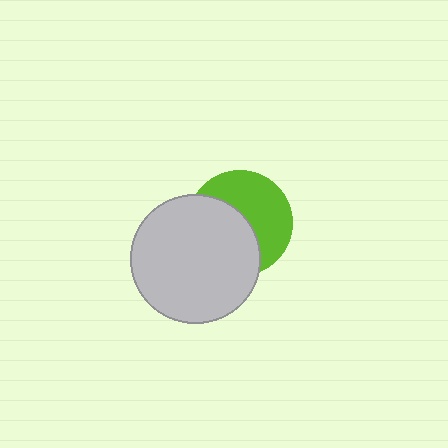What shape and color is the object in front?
The object in front is a light gray circle.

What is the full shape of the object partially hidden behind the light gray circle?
The partially hidden object is a lime circle.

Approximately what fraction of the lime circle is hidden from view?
Roughly 50% of the lime circle is hidden behind the light gray circle.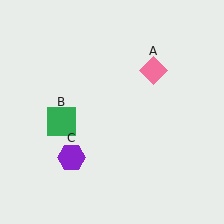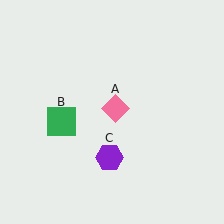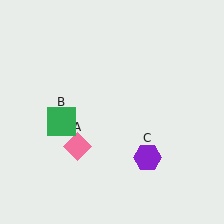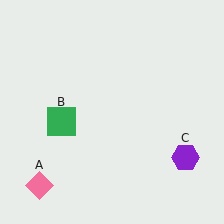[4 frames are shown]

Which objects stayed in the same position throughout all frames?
Green square (object B) remained stationary.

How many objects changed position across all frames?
2 objects changed position: pink diamond (object A), purple hexagon (object C).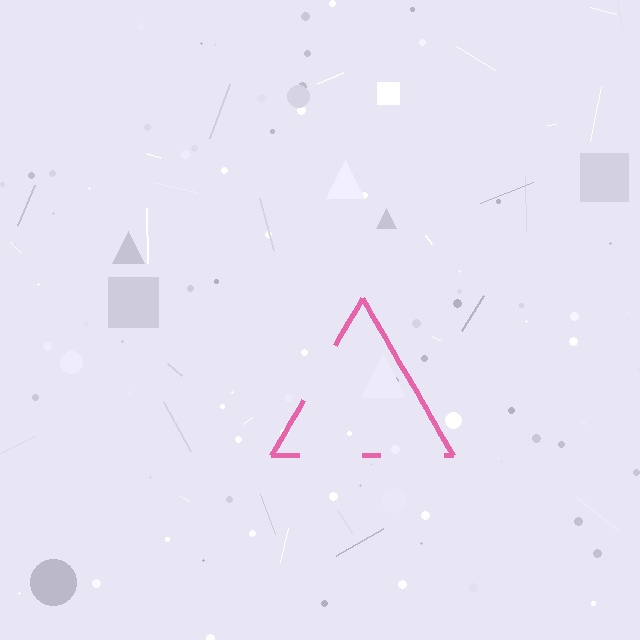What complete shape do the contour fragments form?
The contour fragments form a triangle.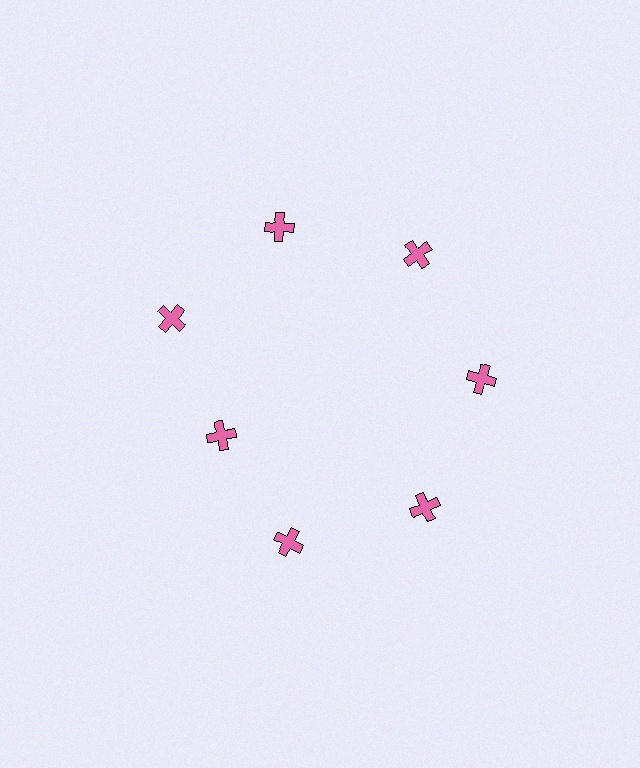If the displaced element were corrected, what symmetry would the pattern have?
It would have 7-fold rotational symmetry — the pattern would map onto itself every 51 degrees.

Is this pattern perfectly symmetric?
No. The 7 pink crosses are arranged in a ring, but one element near the 8 o'clock position is pulled inward toward the center, breaking the 7-fold rotational symmetry.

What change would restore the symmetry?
The symmetry would be restored by moving it outward, back onto the ring so that all 7 crosses sit at equal angles and equal distance from the center.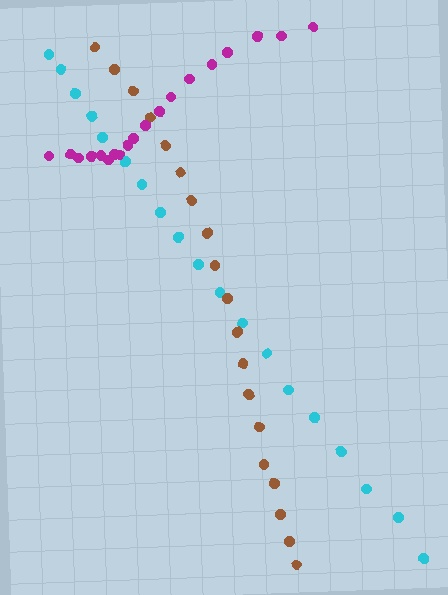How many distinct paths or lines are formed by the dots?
There are 3 distinct paths.